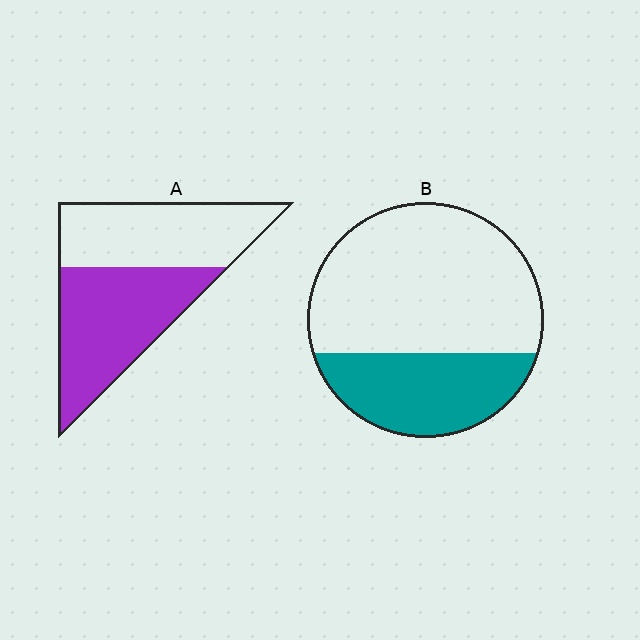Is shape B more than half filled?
No.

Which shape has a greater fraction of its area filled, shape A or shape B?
Shape A.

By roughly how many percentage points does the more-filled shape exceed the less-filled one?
By roughly 20 percentage points (A over B).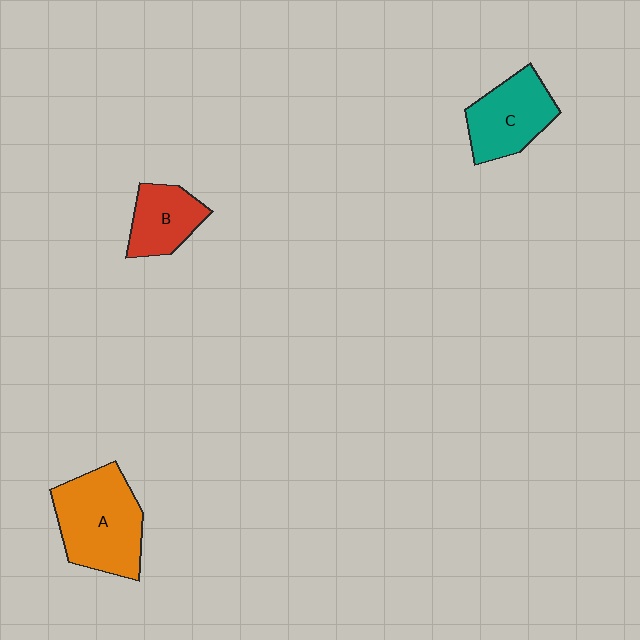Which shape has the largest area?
Shape A (orange).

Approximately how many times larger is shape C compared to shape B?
Approximately 1.3 times.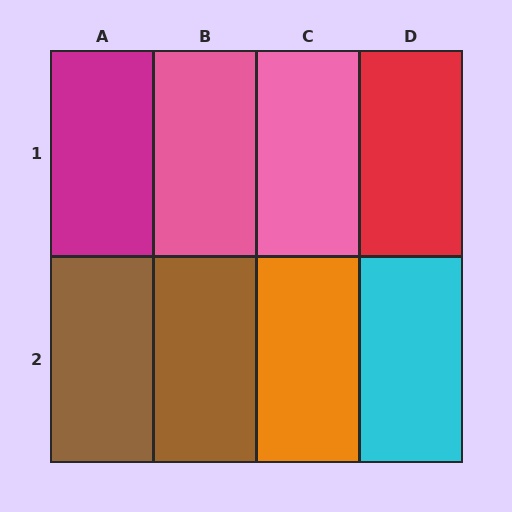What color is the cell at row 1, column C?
Pink.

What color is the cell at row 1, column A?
Magenta.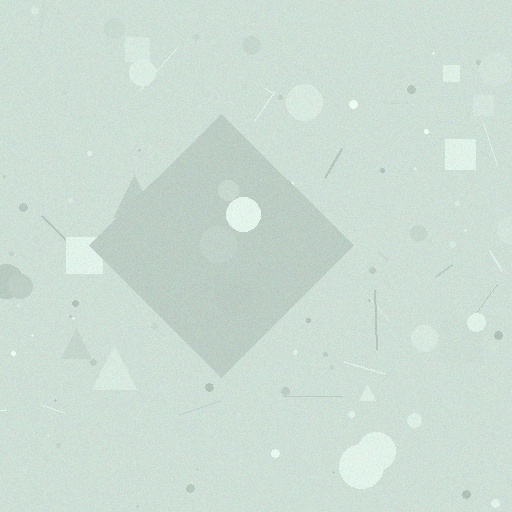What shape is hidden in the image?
A diamond is hidden in the image.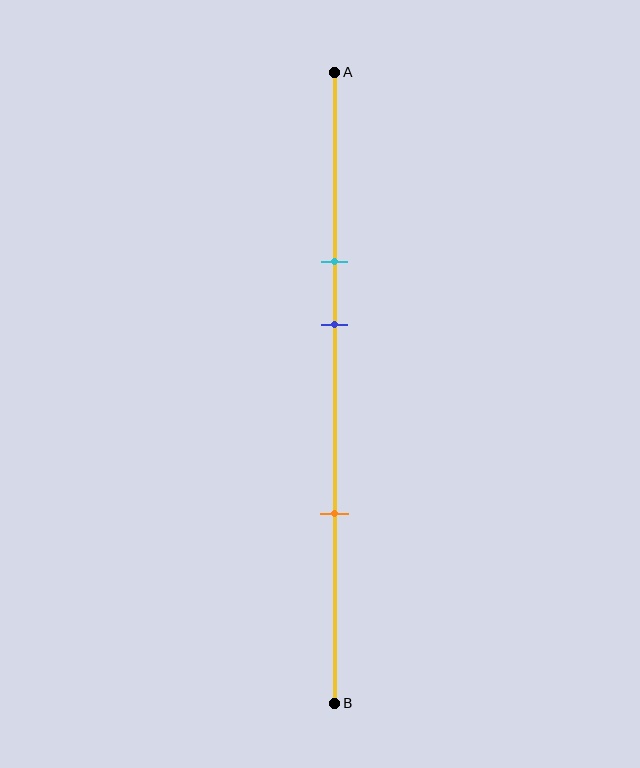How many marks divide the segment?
There are 3 marks dividing the segment.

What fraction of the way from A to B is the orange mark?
The orange mark is approximately 70% (0.7) of the way from A to B.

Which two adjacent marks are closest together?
The cyan and blue marks are the closest adjacent pair.